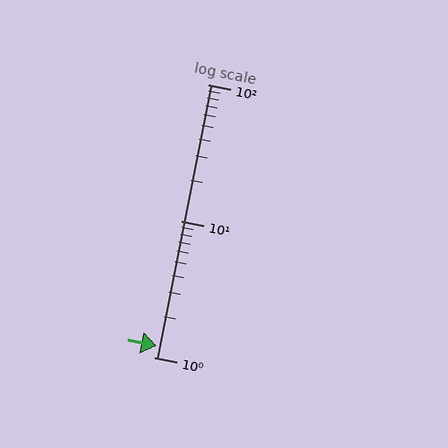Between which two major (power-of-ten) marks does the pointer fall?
The pointer is between 1 and 10.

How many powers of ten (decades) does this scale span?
The scale spans 2 decades, from 1 to 100.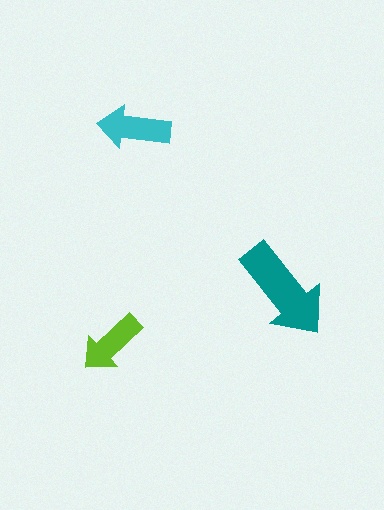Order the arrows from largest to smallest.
the teal one, the cyan one, the lime one.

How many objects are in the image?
There are 3 objects in the image.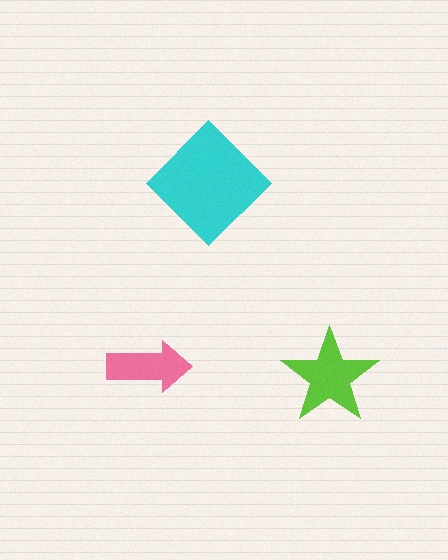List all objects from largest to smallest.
The cyan diamond, the lime star, the pink arrow.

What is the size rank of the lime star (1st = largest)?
2nd.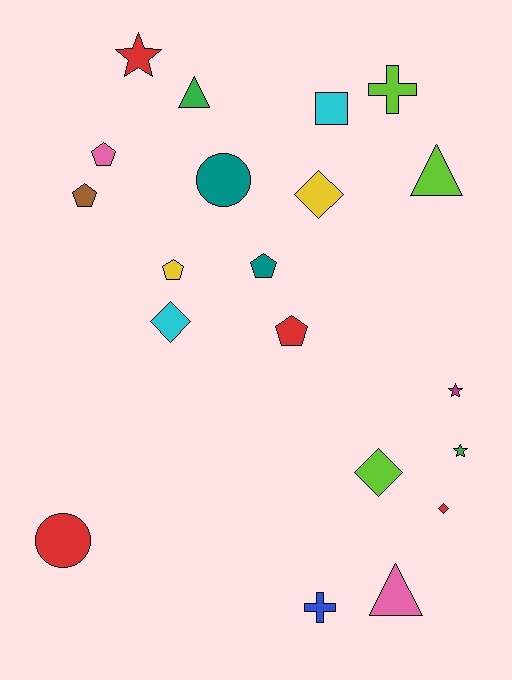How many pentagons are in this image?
There are 5 pentagons.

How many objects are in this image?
There are 20 objects.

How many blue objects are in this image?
There is 1 blue object.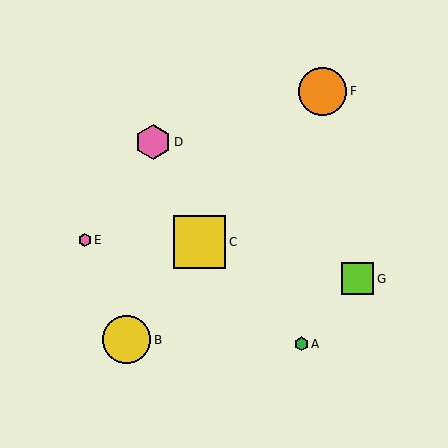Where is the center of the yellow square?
The center of the yellow square is at (200, 242).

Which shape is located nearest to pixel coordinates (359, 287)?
The lime square (labeled G) at (358, 279) is nearest to that location.